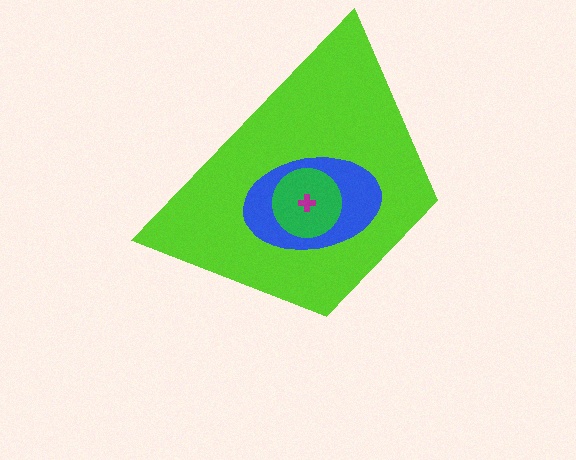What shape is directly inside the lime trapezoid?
The blue ellipse.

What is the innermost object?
The magenta cross.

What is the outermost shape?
The lime trapezoid.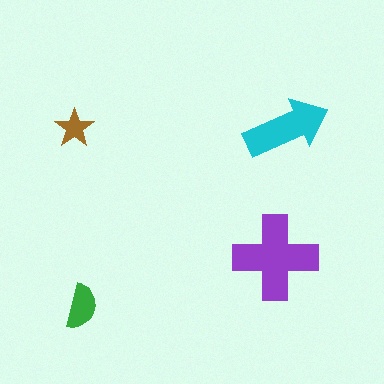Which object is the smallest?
The brown star.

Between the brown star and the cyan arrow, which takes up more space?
The cyan arrow.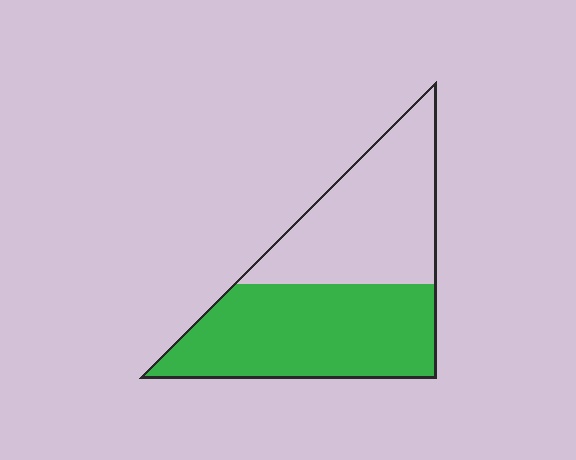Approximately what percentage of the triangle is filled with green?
Approximately 55%.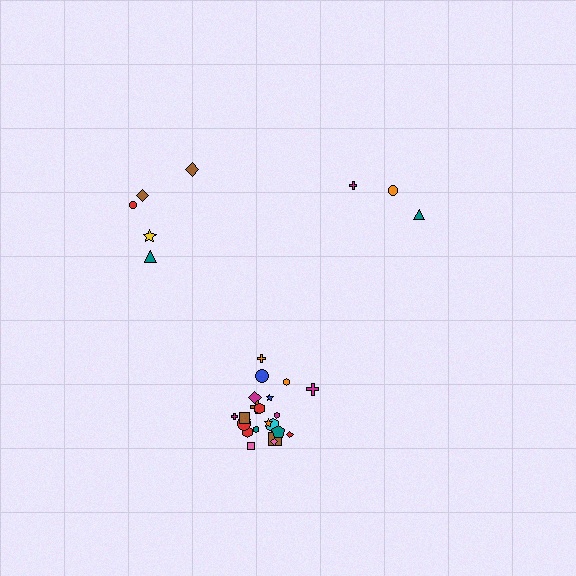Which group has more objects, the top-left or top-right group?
The top-left group.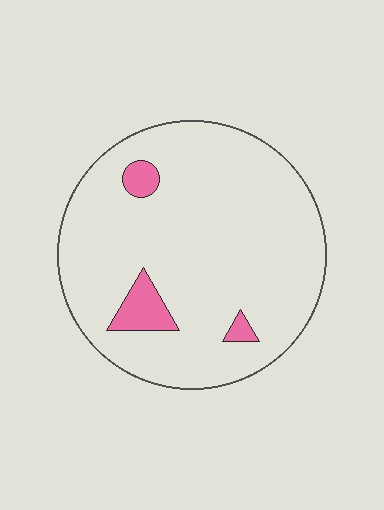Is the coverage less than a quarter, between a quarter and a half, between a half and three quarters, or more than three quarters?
Less than a quarter.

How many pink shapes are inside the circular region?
3.